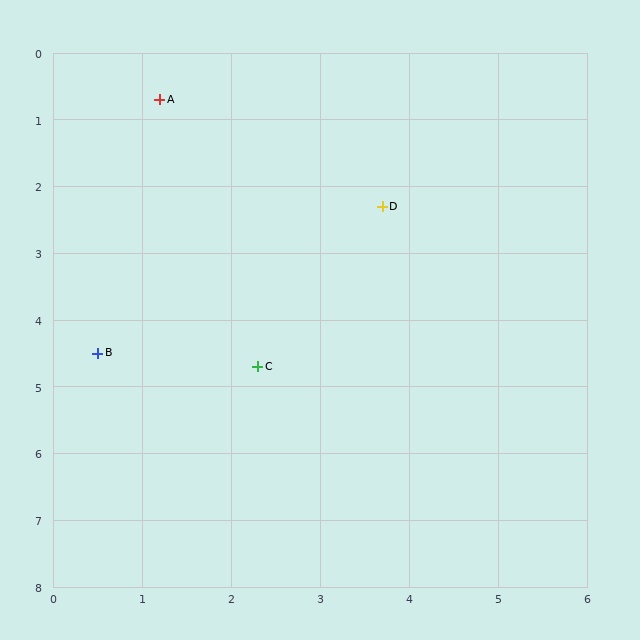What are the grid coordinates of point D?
Point D is at approximately (3.7, 2.3).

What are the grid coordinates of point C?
Point C is at approximately (2.3, 4.7).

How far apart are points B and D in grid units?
Points B and D are about 3.9 grid units apart.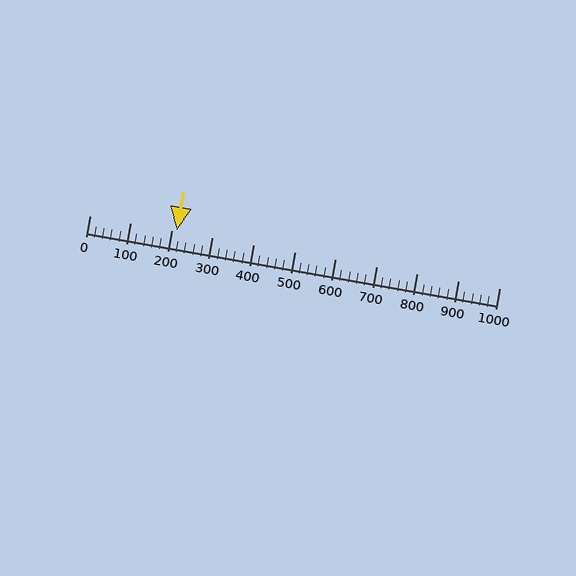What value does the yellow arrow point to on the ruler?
The yellow arrow points to approximately 212.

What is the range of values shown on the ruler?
The ruler shows values from 0 to 1000.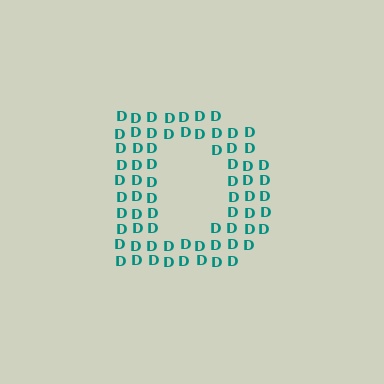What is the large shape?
The large shape is the letter D.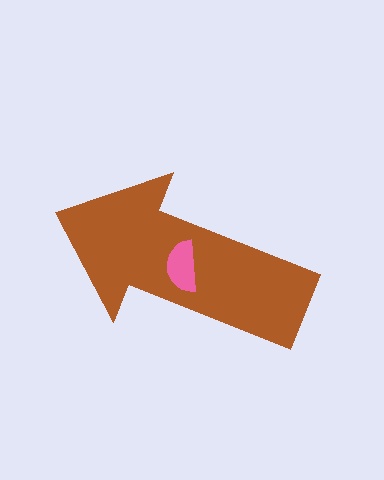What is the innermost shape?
The pink semicircle.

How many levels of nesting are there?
2.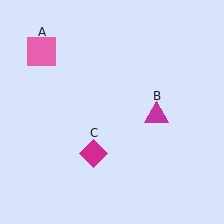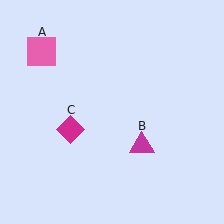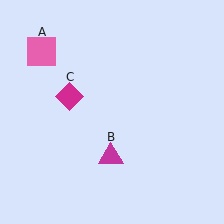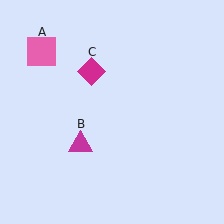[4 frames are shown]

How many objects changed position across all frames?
2 objects changed position: magenta triangle (object B), magenta diamond (object C).